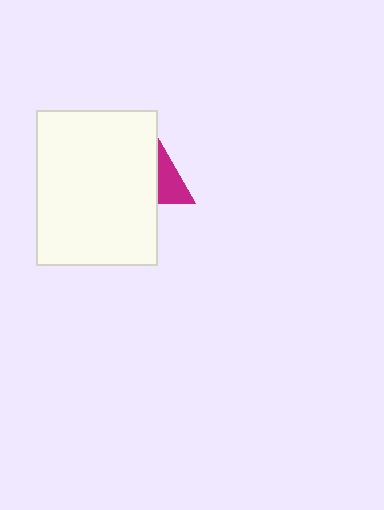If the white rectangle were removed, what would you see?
You would see the complete magenta triangle.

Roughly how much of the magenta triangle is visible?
A small part of it is visible (roughly 37%).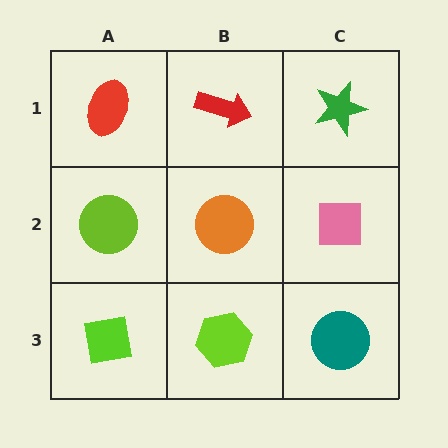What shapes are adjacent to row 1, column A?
A lime circle (row 2, column A), a red arrow (row 1, column B).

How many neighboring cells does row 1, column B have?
3.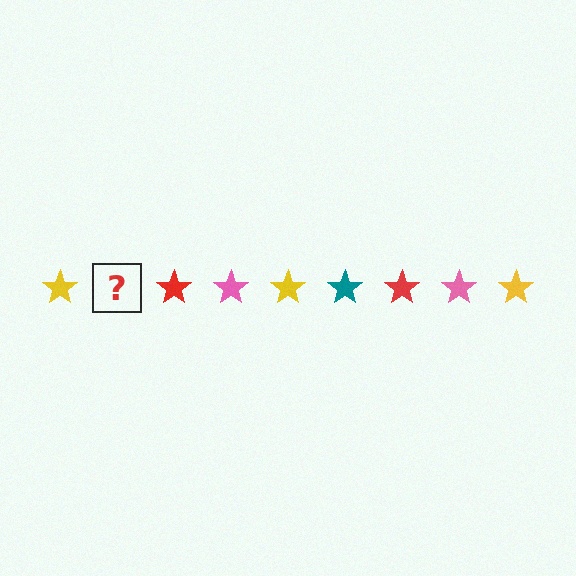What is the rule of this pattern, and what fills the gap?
The rule is that the pattern cycles through yellow, teal, red, pink stars. The gap should be filled with a teal star.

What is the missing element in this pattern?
The missing element is a teal star.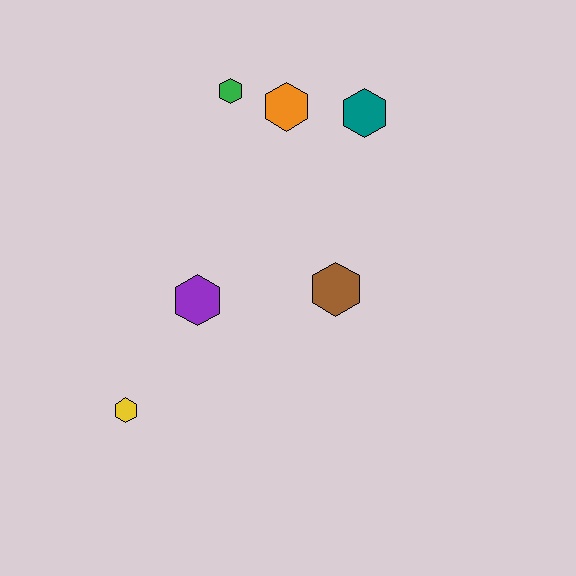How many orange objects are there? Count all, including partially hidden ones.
There is 1 orange object.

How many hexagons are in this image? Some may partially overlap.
There are 6 hexagons.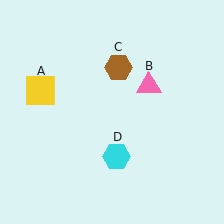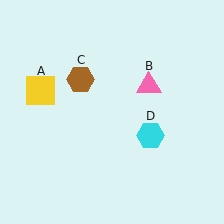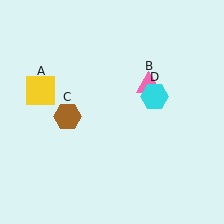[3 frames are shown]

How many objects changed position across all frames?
2 objects changed position: brown hexagon (object C), cyan hexagon (object D).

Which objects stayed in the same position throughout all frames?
Yellow square (object A) and pink triangle (object B) remained stationary.